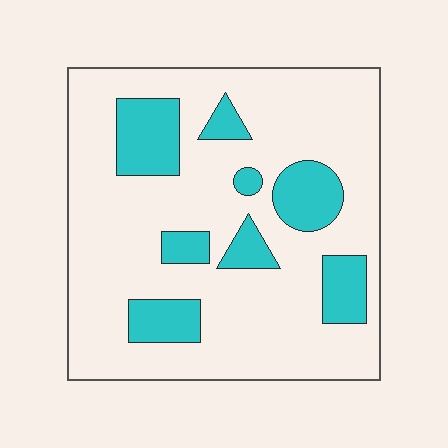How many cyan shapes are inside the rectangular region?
8.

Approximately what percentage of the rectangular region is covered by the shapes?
Approximately 20%.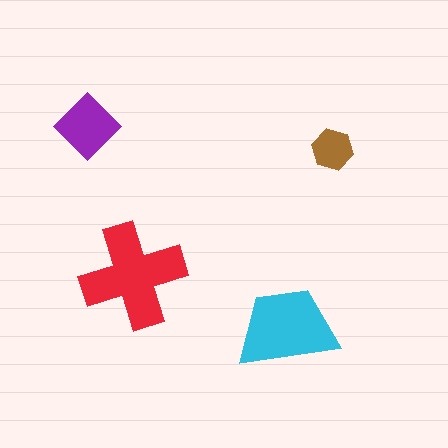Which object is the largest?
The red cross.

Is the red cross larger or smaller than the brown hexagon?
Larger.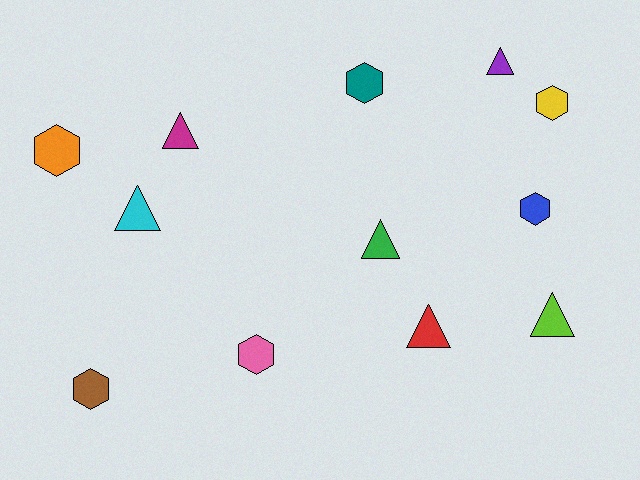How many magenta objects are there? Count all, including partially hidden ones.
There is 1 magenta object.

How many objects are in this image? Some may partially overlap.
There are 12 objects.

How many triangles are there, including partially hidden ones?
There are 6 triangles.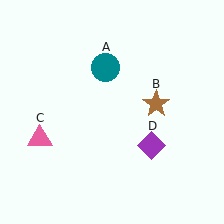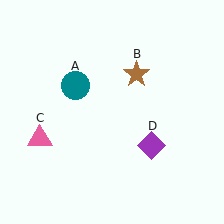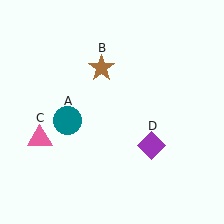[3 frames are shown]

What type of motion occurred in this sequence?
The teal circle (object A), brown star (object B) rotated counterclockwise around the center of the scene.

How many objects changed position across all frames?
2 objects changed position: teal circle (object A), brown star (object B).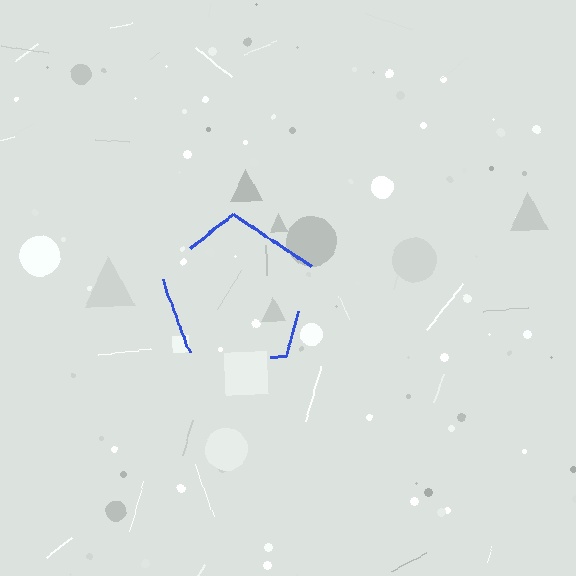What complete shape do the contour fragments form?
The contour fragments form a pentagon.